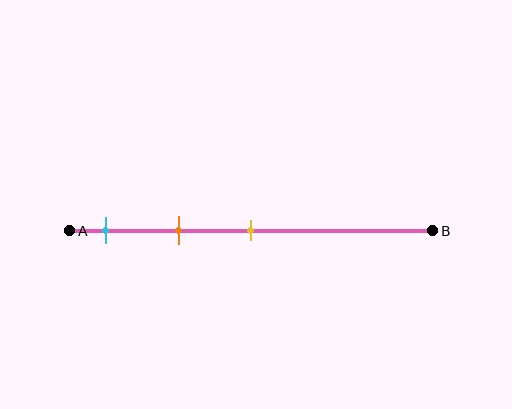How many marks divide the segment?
There are 3 marks dividing the segment.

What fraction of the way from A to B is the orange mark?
The orange mark is approximately 30% (0.3) of the way from A to B.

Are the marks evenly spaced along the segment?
Yes, the marks are approximately evenly spaced.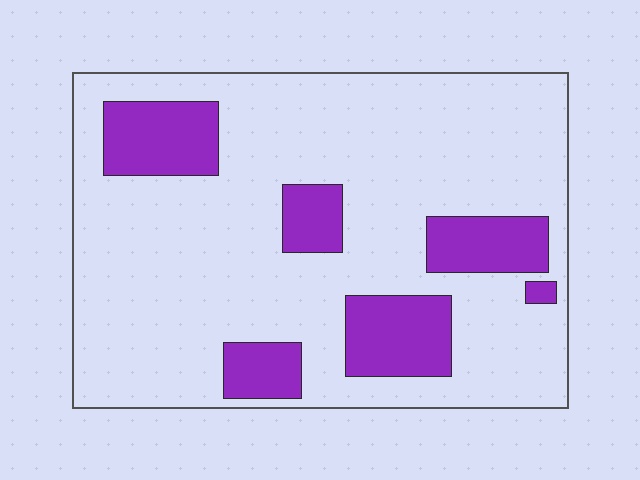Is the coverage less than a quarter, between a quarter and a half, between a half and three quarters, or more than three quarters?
Less than a quarter.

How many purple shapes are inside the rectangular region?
6.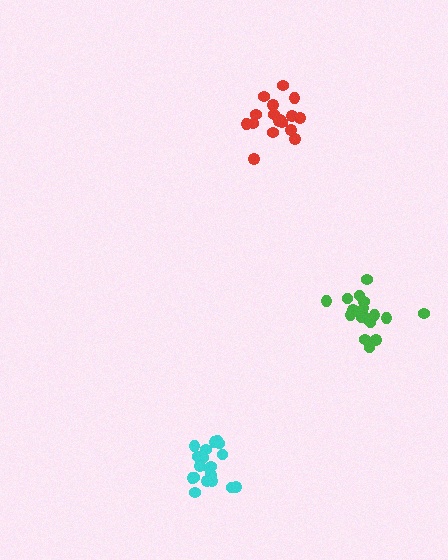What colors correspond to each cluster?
The clusters are colored: red, cyan, green.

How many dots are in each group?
Group 1: 17 dots, Group 2: 19 dots, Group 3: 18 dots (54 total).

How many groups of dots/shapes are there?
There are 3 groups.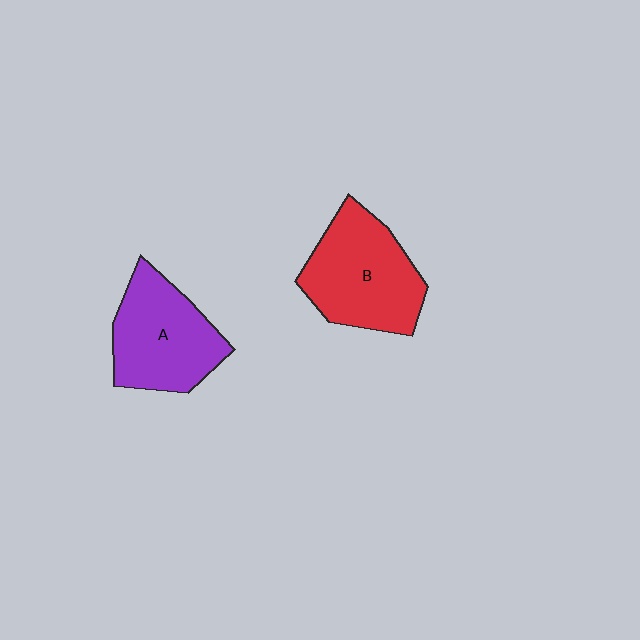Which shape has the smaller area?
Shape A (purple).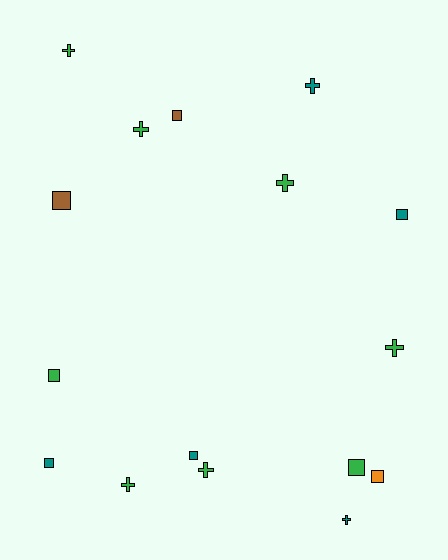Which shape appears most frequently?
Cross, with 8 objects.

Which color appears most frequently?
Green, with 8 objects.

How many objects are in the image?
There are 16 objects.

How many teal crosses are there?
There are 2 teal crosses.